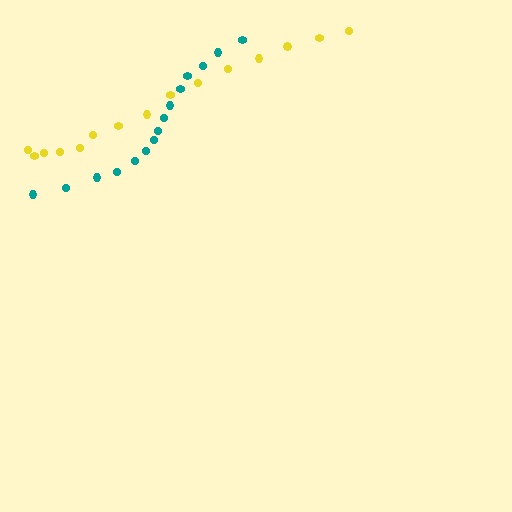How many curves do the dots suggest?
There are 2 distinct paths.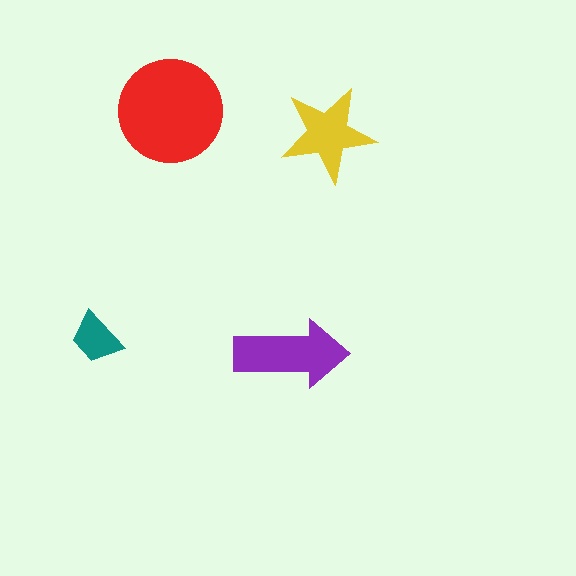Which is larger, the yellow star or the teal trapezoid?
The yellow star.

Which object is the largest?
The red circle.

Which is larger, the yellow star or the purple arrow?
The purple arrow.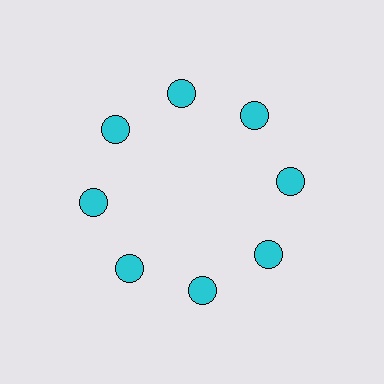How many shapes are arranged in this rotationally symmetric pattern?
There are 8 shapes, arranged in 8 groups of 1.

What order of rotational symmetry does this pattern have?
This pattern has 8-fold rotational symmetry.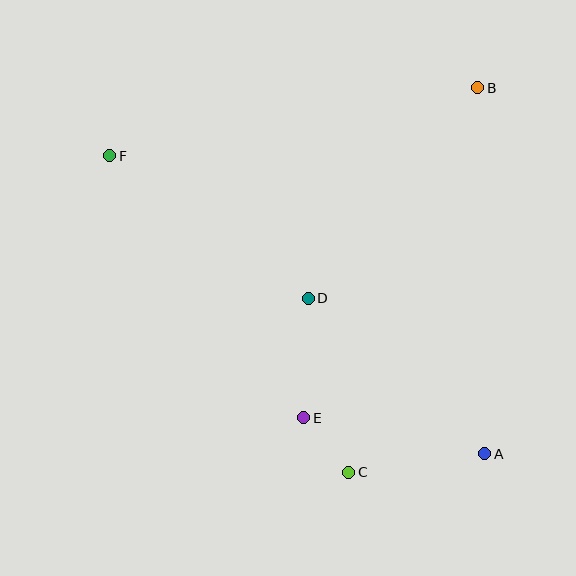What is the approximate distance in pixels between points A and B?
The distance between A and B is approximately 366 pixels.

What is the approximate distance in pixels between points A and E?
The distance between A and E is approximately 185 pixels.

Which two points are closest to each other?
Points C and E are closest to each other.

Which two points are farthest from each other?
Points A and F are farthest from each other.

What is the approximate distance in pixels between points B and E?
The distance between B and E is approximately 373 pixels.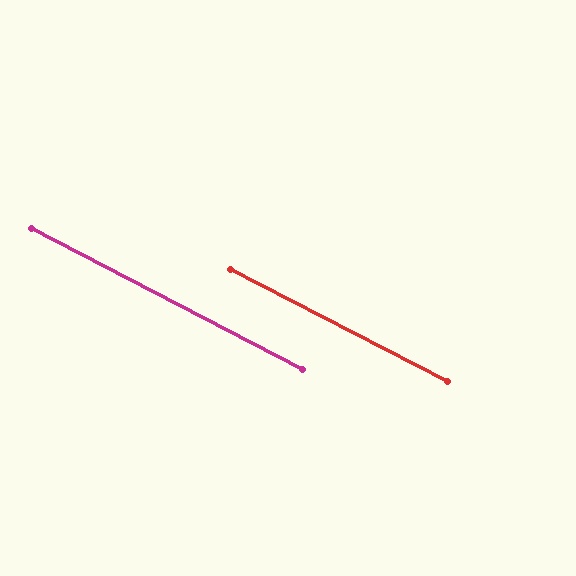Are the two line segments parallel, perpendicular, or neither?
Parallel — their directions differ by only 0.2°.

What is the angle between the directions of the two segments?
Approximately 0 degrees.